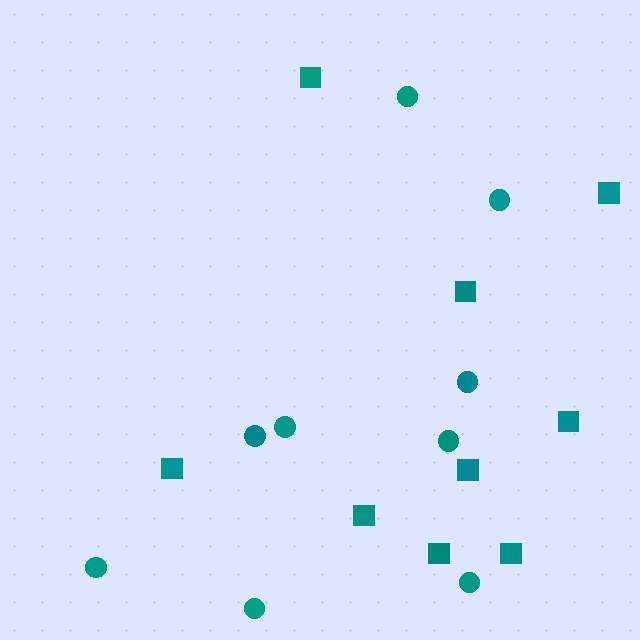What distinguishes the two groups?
There are 2 groups: one group of circles (9) and one group of squares (9).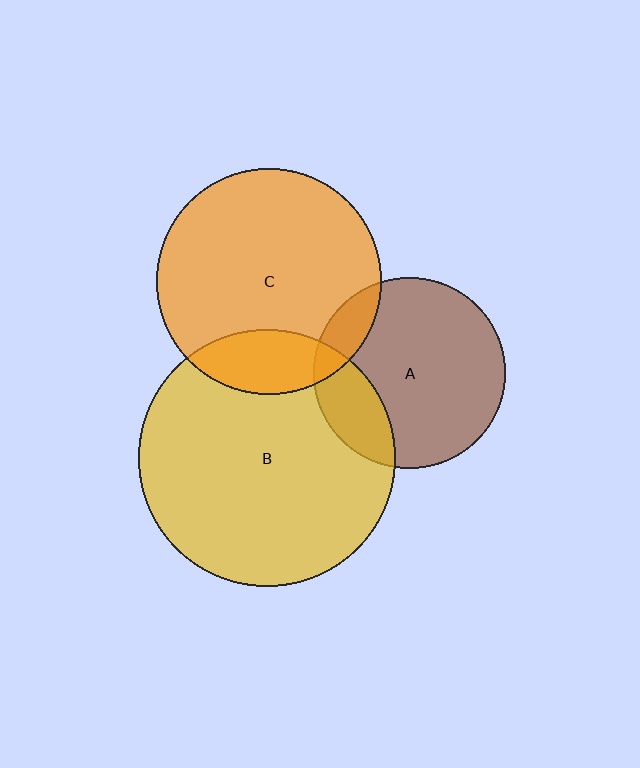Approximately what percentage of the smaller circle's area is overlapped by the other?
Approximately 20%.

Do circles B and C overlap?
Yes.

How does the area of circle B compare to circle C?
Approximately 1.3 times.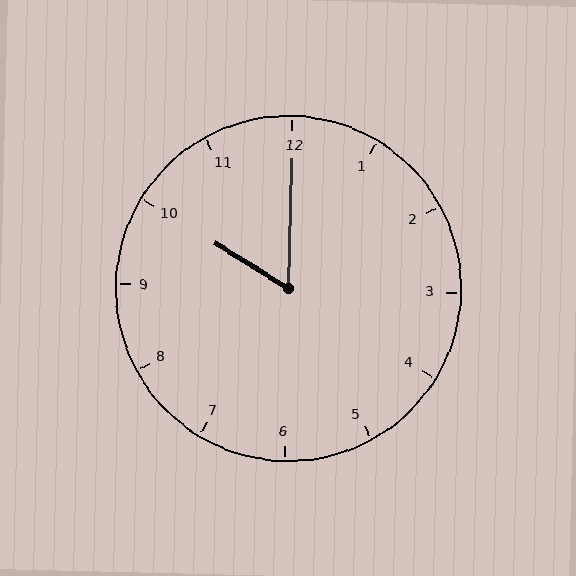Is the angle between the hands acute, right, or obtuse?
It is acute.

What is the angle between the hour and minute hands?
Approximately 60 degrees.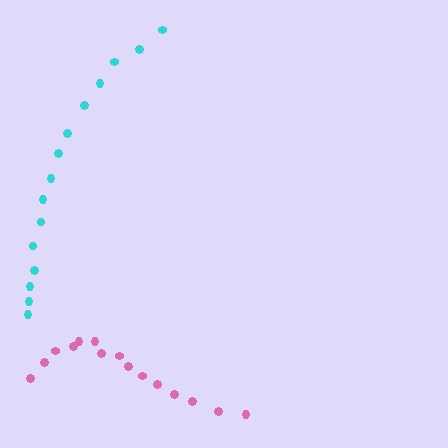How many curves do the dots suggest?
There are 2 distinct paths.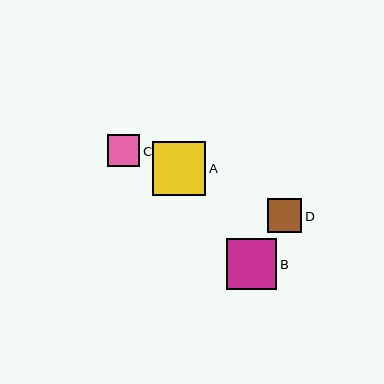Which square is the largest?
Square A is the largest with a size of approximately 53 pixels.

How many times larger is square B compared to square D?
Square B is approximately 1.5 times the size of square D.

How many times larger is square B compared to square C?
Square B is approximately 1.6 times the size of square C.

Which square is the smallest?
Square C is the smallest with a size of approximately 32 pixels.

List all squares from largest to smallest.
From largest to smallest: A, B, D, C.